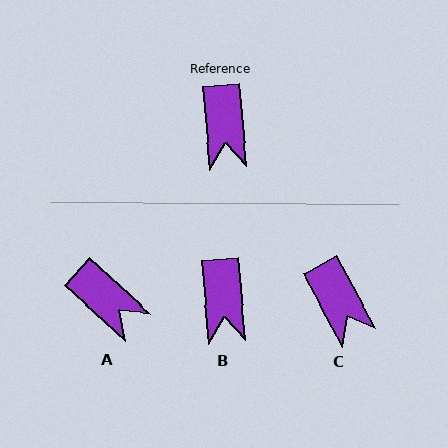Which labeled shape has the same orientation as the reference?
B.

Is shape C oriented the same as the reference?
No, it is off by about 24 degrees.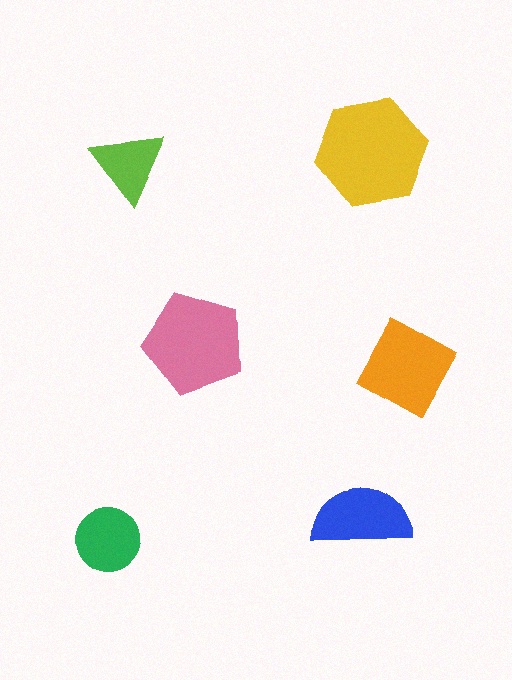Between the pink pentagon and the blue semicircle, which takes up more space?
The pink pentagon.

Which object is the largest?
The yellow hexagon.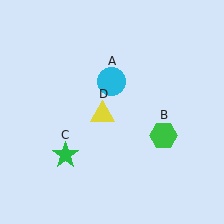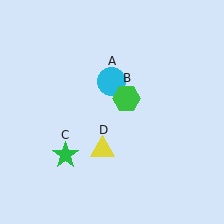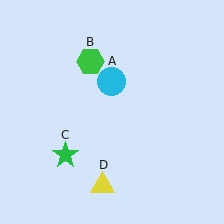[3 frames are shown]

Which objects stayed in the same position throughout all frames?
Cyan circle (object A) and green star (object C) remained stationary.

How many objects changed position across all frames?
2 objects changed position: green hexagon (object B), yellow triangle (object D).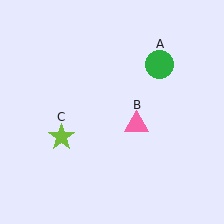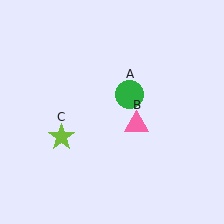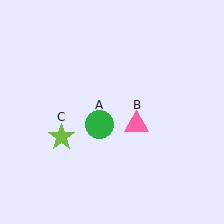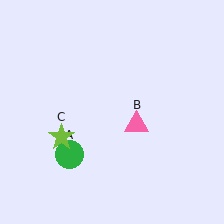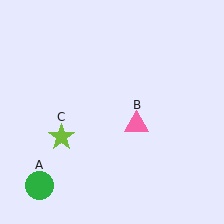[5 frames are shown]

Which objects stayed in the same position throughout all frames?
Pink triangle (object B) and lime star (object C) remained stationary.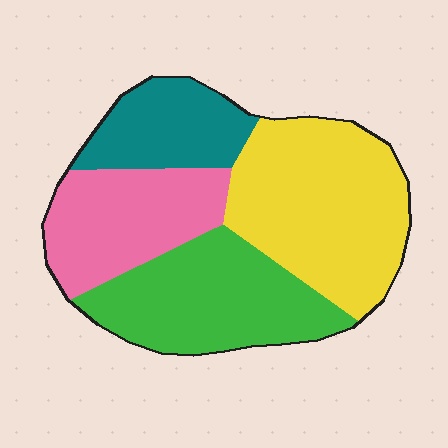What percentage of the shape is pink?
Pink takes up less than a quarter of the shape.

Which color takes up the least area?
Teal, at roughly 15%.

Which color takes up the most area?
Yellow, at roughly 35%.